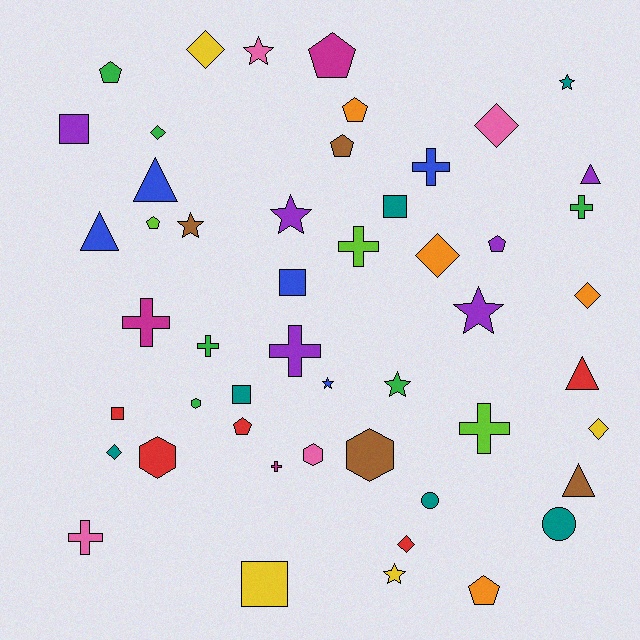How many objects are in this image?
There are 50 objects.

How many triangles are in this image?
There are 5 triangles.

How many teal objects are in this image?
There are 6 teal objects.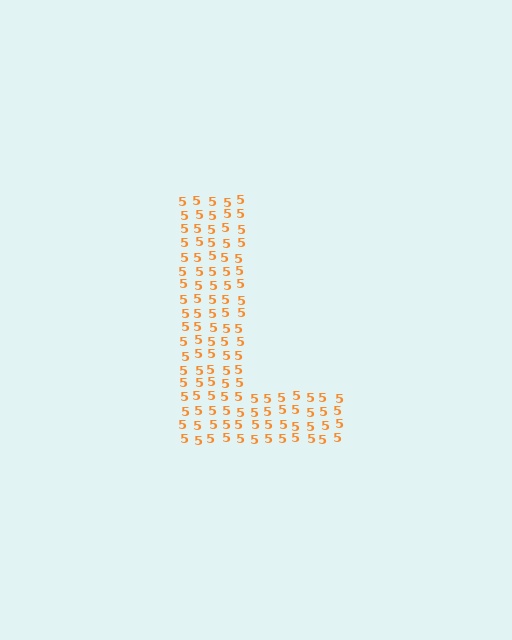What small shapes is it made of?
It is made of small digit 5's.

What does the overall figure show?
The overall figure shows the letter L.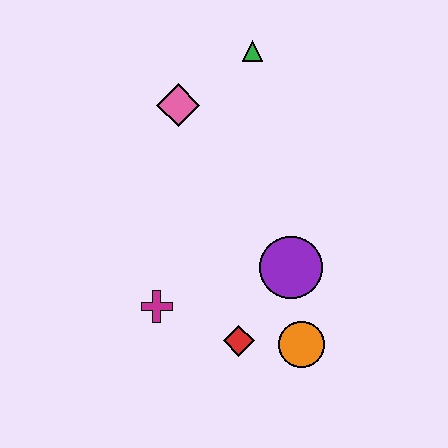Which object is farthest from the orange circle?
The green triangle is farthest from the orange circle.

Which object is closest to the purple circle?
The orange circle is closest to the purple circle.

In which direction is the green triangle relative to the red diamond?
The green triangle is above the red diamond.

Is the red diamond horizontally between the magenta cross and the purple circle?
Yes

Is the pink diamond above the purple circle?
Yes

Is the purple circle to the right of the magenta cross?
Yes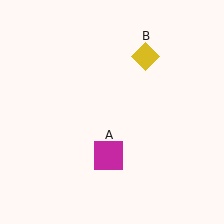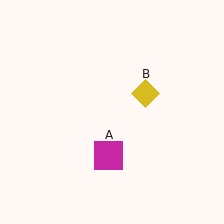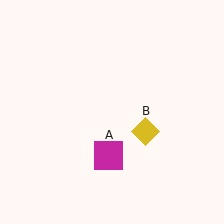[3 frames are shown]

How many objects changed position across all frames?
1 object changed position: yellow diamond (object B).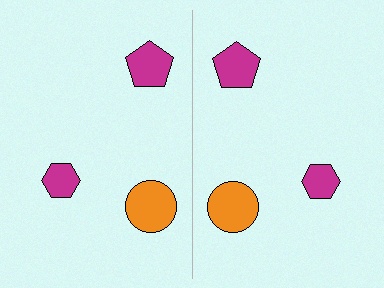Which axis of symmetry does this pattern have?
The pattern has a vertical axis of symmetry running through the center of the image.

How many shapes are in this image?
There are 6 shapes in this image.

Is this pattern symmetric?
Yes, this pattern has bilateral (reflection) symmetry.